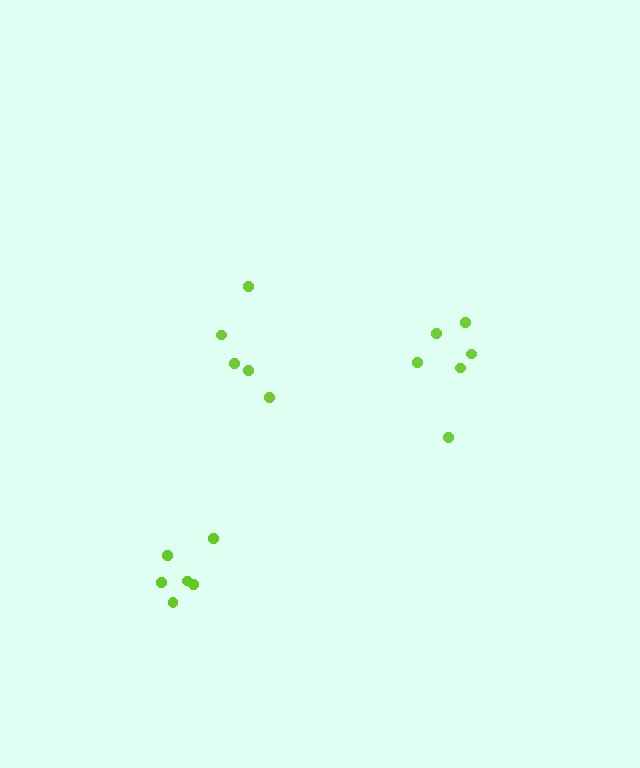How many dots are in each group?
Group 1: 6 dots, Group 2: 5 dots, Group 3: 6 dots (17 total).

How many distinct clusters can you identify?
There are 3 distinct clusters.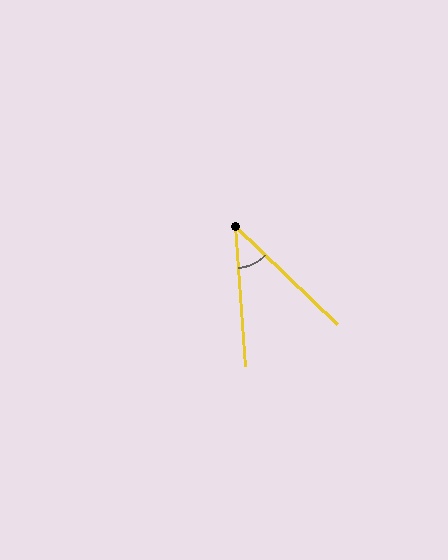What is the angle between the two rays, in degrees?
Approximately 42 degrees.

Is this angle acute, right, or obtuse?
It is acute.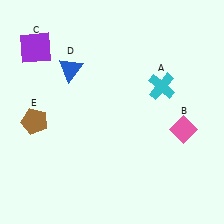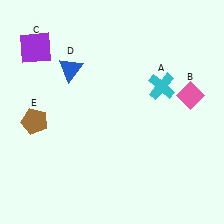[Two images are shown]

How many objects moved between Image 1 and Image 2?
1 object moved between the two images.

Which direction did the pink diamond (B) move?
The pink diamond (B) moved up.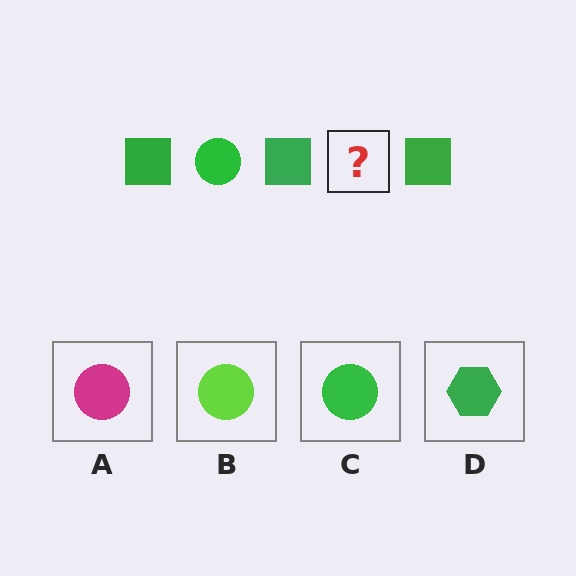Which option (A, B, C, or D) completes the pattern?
C.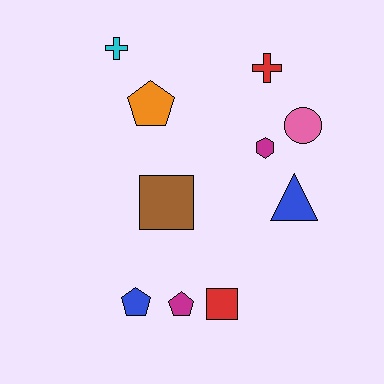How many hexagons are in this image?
There is 1 hexagon.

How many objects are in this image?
There are 10 objects.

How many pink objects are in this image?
There is 1 pink object.